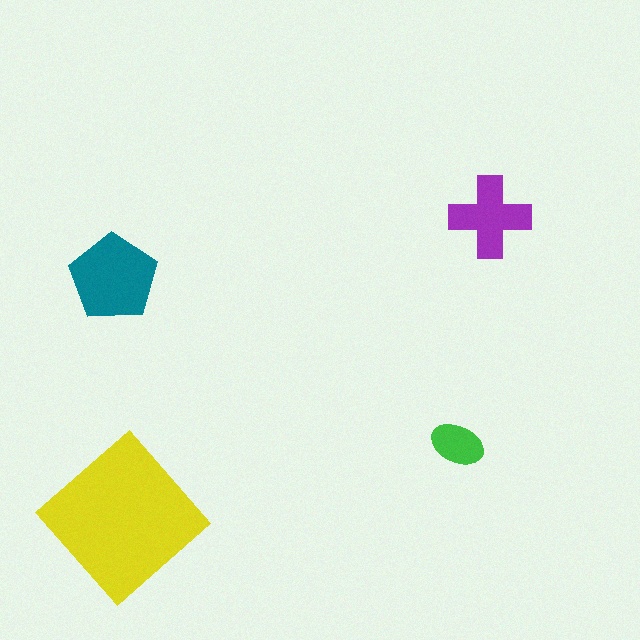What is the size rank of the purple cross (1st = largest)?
3rd.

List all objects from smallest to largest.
The green ellipse, the purple cross, the teal pentagon, the yellow diamond.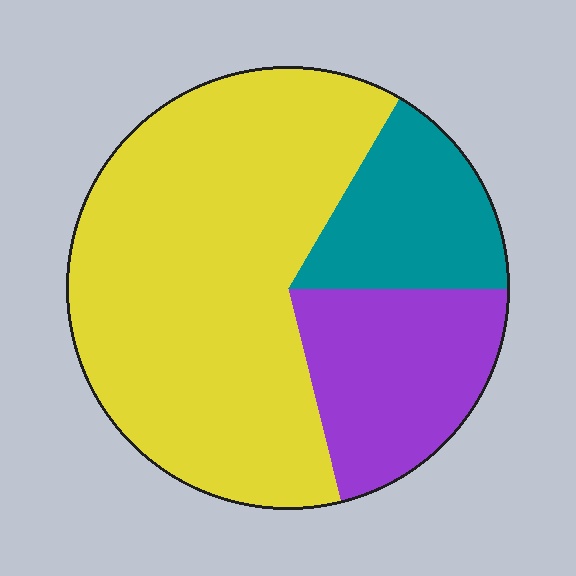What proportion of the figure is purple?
Purple covers about 20% of the figure.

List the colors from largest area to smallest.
From largest to smallest: yellow, purple, teal.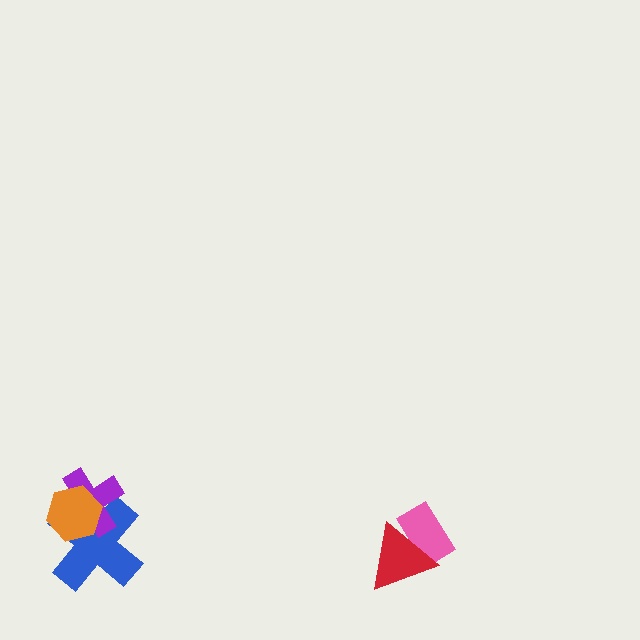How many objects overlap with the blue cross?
2 objects overlap with the blue cross.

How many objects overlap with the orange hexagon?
2 objects overlap with the orange hexagon.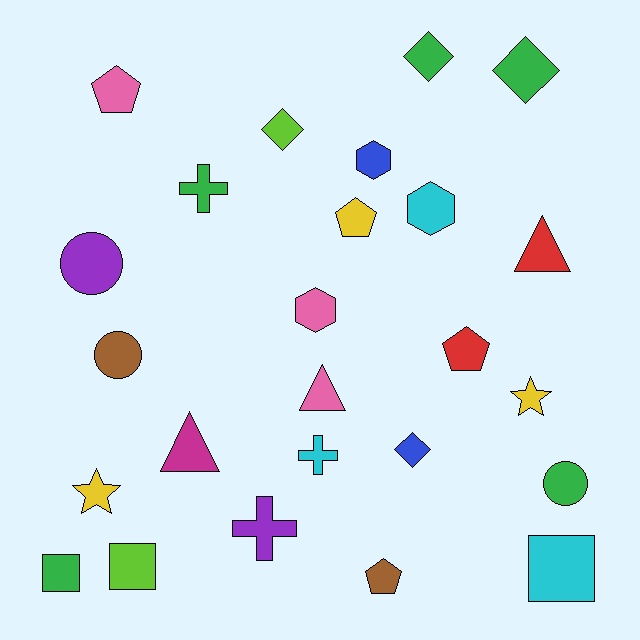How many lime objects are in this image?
There are 2 lime objects.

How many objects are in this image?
There are 25 objects.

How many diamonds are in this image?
There are 4 diamonds.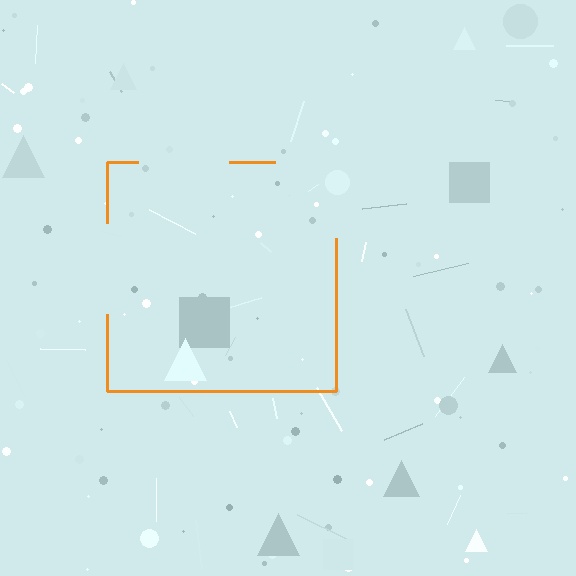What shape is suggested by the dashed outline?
The dashed outline suggests a square.